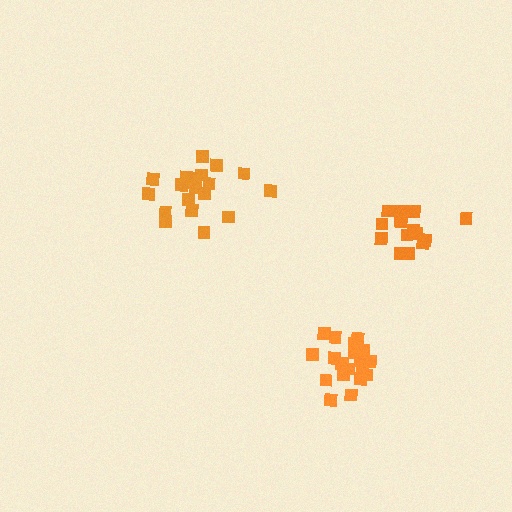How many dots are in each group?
Group 1: 20 dots, Group 2: 15 dots, Group 3: 20 dots (55 total).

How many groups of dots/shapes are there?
There are 3 groups.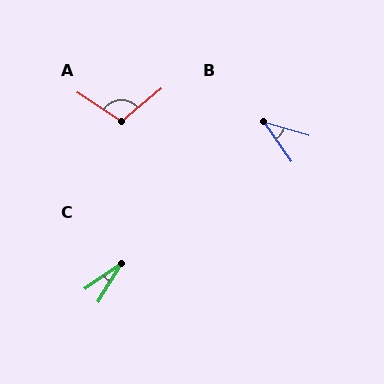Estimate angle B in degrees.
Approximately 39 degrees.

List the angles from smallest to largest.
C (23°), B (39°), A (107°).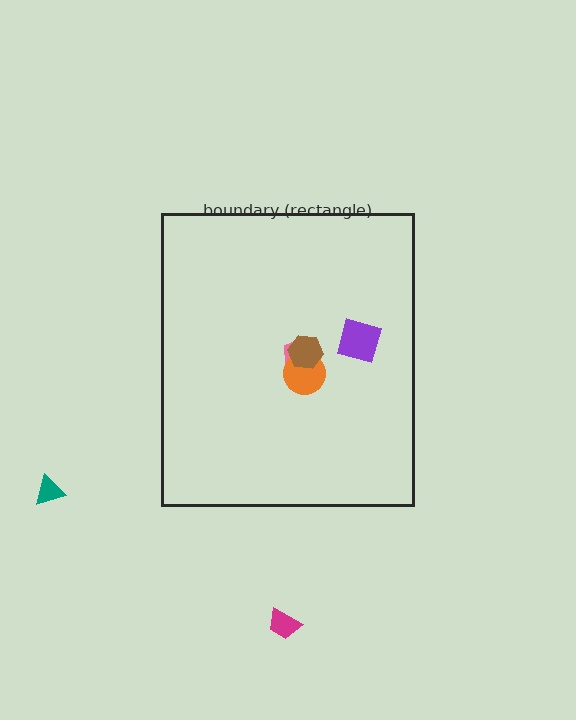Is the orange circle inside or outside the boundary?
Inside.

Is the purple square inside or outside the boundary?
Inside.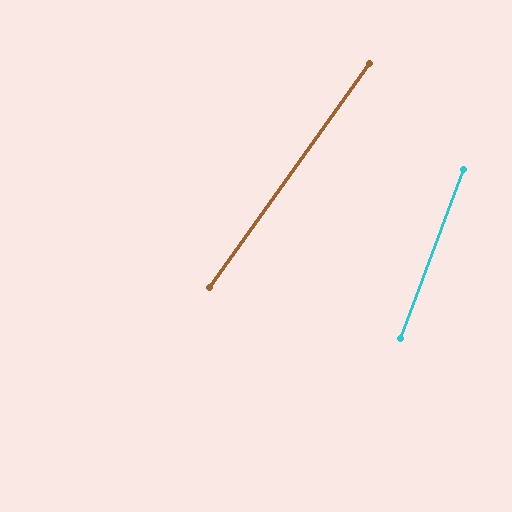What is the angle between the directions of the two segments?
Approximately 15 degrees.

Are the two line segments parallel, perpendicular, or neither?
Neither parallel nor perpendicular — they differ by about 15°.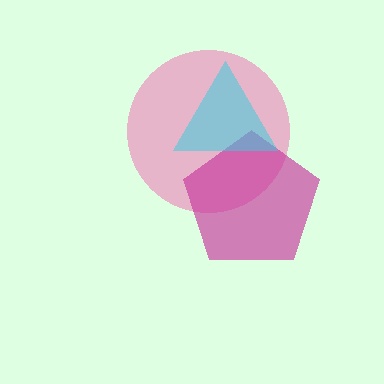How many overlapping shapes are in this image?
There are 3 overlapping shapes in the image.